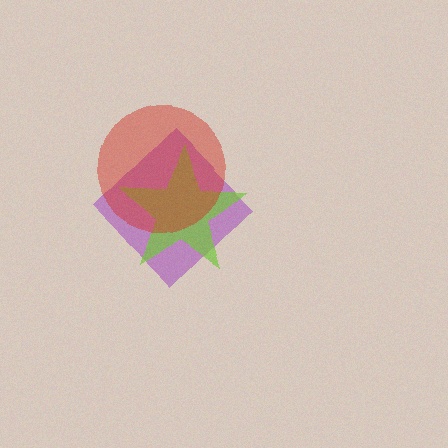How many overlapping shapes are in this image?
There are 3 overlapping shapes in the image.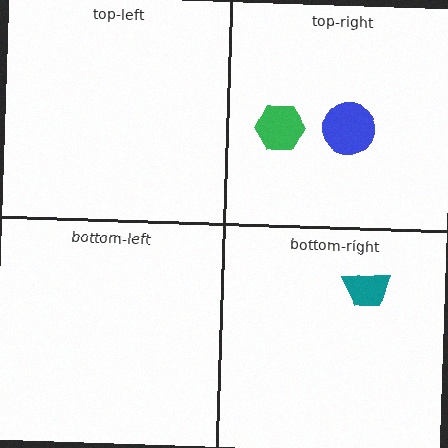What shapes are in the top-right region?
The blue circle, the green hexagon.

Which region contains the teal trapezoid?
The bottom-right region.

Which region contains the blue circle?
The top-right region.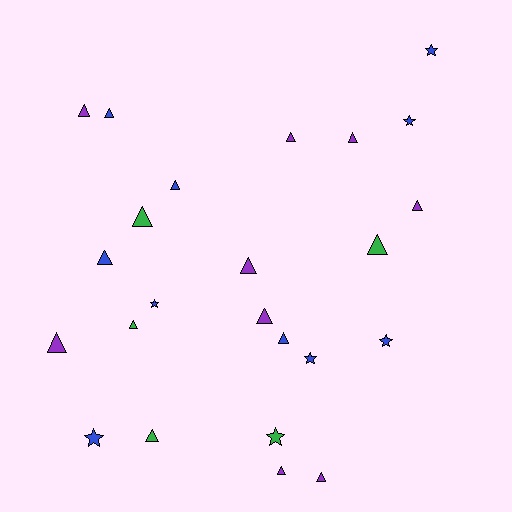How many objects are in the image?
There are 24 objects.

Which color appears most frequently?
Blue, with 10 objects.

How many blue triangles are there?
There are 4 blue triangles.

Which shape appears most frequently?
Triangle, with 17 objects.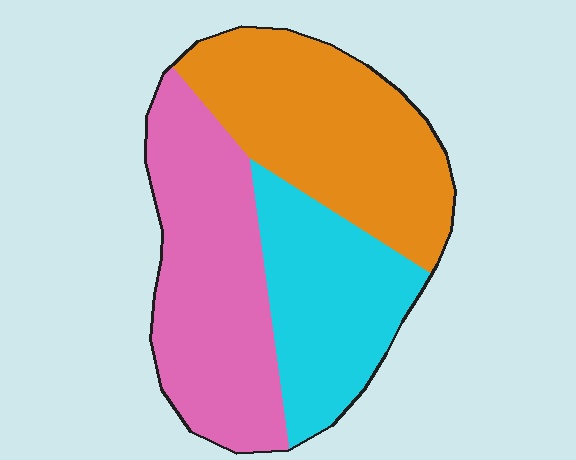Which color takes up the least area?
Cyan, at roughly 25%.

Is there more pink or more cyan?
Pink.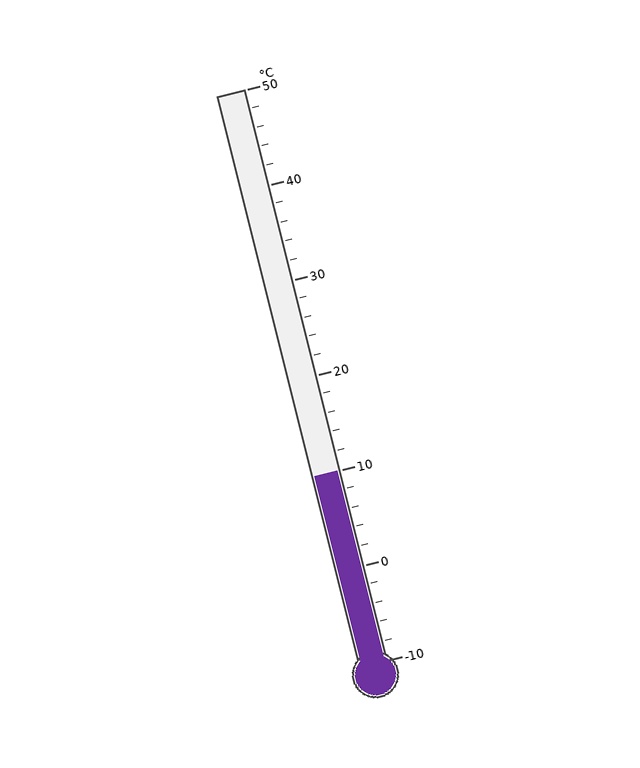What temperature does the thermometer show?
The thermometer shows approximately 10°C.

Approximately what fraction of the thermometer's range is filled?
The thermometer is filled to approximately 35% of its range.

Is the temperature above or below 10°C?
The temperature is at 10°C.